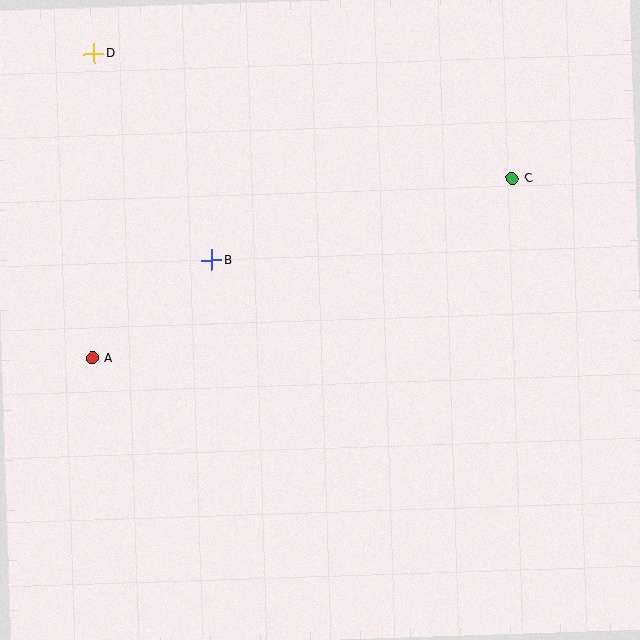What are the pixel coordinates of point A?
Point A is at (93, 358).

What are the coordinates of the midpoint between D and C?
The midpoint between D and C is at (303, 116).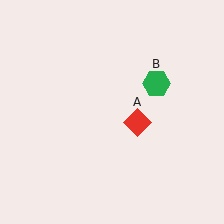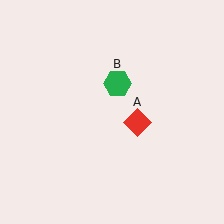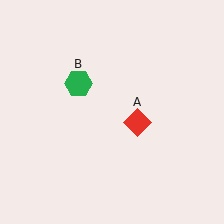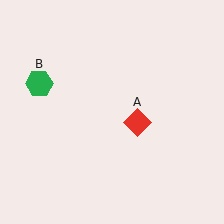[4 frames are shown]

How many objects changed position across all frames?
1 object changed position: green hexagon (object B).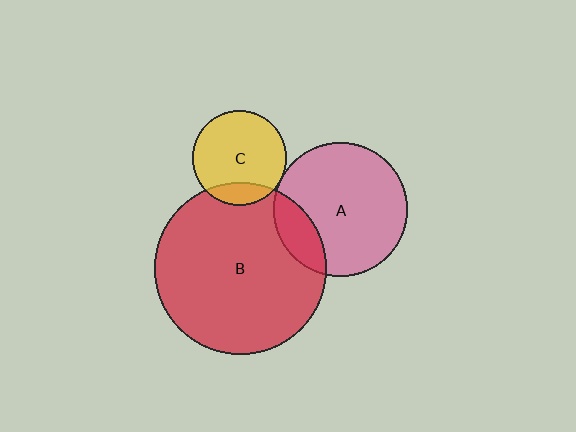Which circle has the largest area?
Circle B (red).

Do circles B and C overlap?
Yes.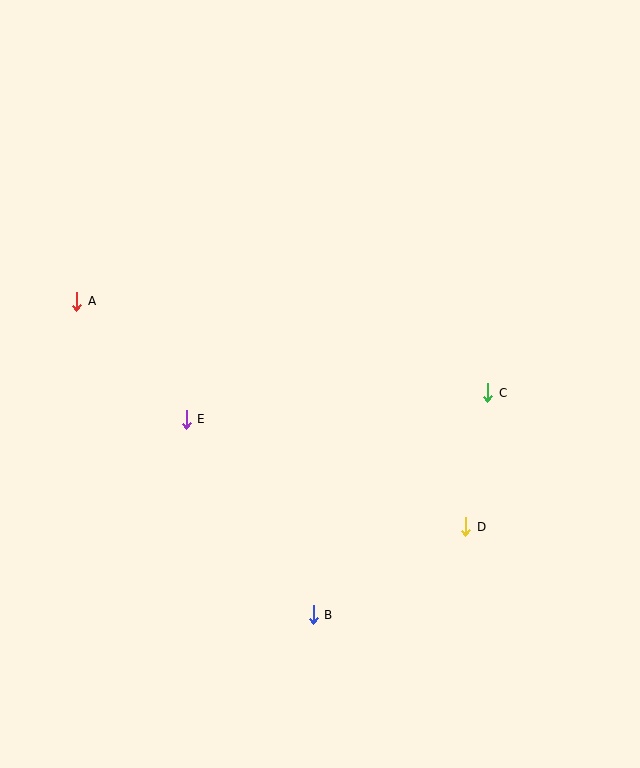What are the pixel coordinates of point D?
Point D is at (465, 527).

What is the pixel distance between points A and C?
The distance between A and C is 421 pixels.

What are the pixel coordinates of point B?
Point B is at (313, 615).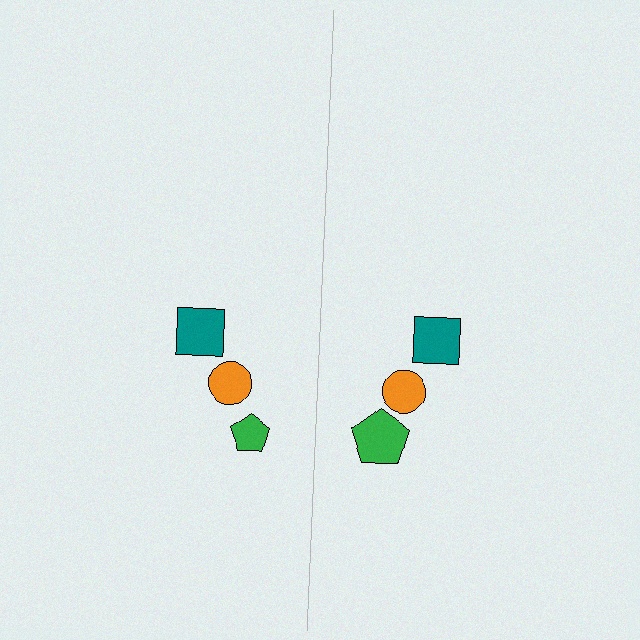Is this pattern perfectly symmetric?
No, the pattern is not perfectly symmetric. The green pentagon on the right side has a different size than its mirror counterpart.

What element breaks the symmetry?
The green pentagon on the right side has a different size than its mirror counterpart.